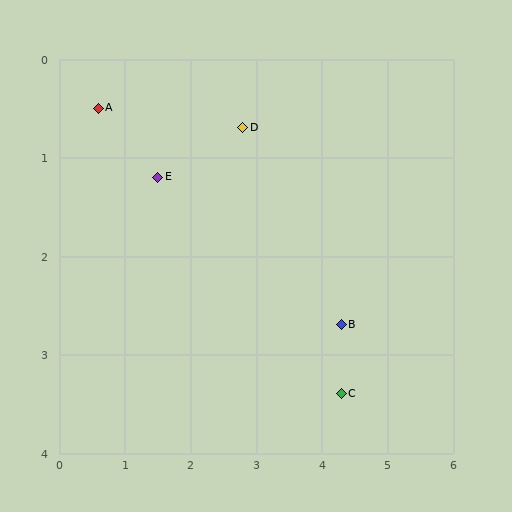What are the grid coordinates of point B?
Point B is at approximately (4.3, 2.7).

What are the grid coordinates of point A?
Point A is at approximately (0.6, 0.5).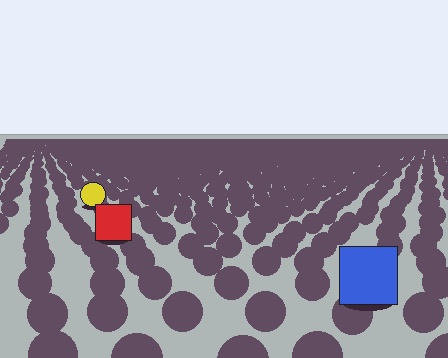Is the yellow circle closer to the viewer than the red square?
No. The red square is closer — you can tell from the texture gradient: the ground texture is coarser near it.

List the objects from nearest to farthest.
From nearest to farthest: the blue square, the red square, the yellow circle.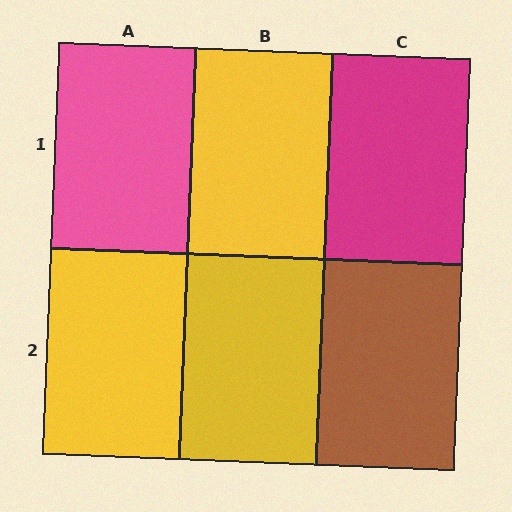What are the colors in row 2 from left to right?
Yellow, yellow, brown.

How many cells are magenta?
1 cell is magenta.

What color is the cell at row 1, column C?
Magenta.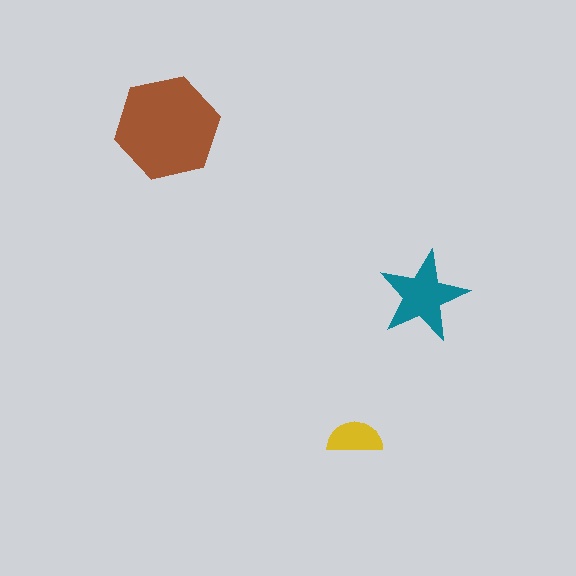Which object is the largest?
The brown hexagon.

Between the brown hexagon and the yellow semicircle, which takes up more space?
The brown hexagon.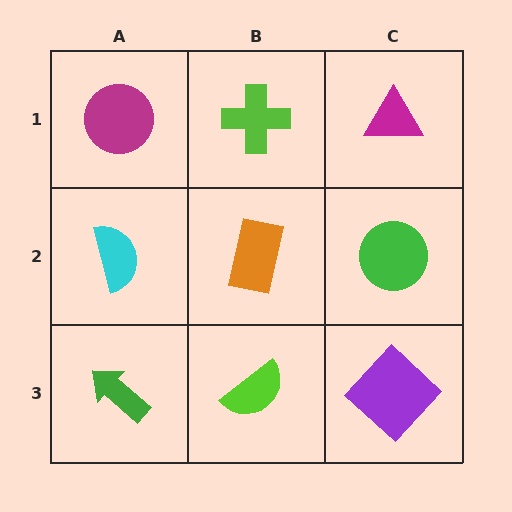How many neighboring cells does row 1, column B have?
3.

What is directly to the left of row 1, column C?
A lime cross.